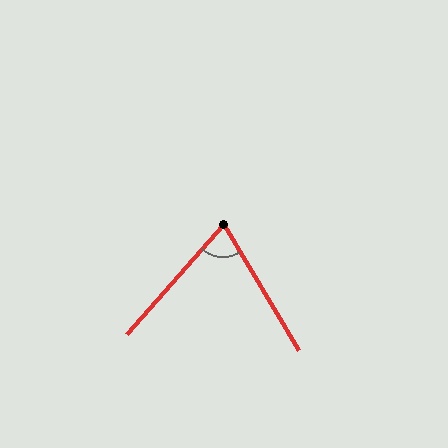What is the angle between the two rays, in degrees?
Approximately 72 degrees.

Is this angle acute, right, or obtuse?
It is acute.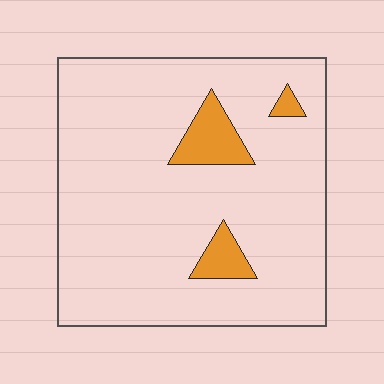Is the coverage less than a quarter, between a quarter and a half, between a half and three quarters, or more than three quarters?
Less than a quarter.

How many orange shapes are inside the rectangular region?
3.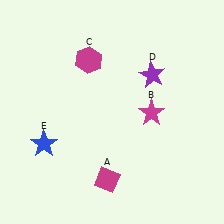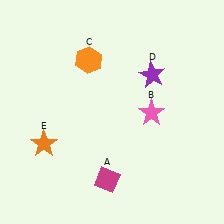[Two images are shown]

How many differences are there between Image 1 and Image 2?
There are 3 differences between the two images.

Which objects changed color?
B changed from magenta to pink. C changed from magenta to orange. E changed from blue to orange.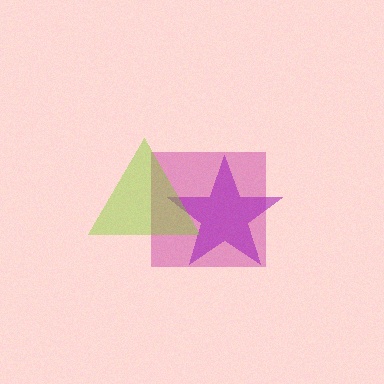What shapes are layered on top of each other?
The layered shapes are: a magenta square, a purple star, a lime triangle.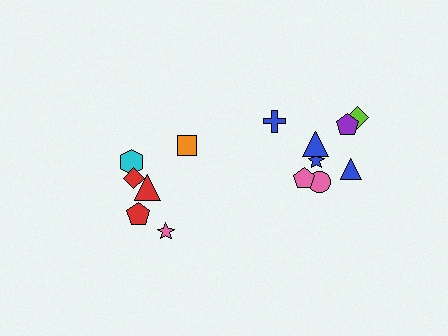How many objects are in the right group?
There are 8 objects.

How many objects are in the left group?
There are 6 objects.